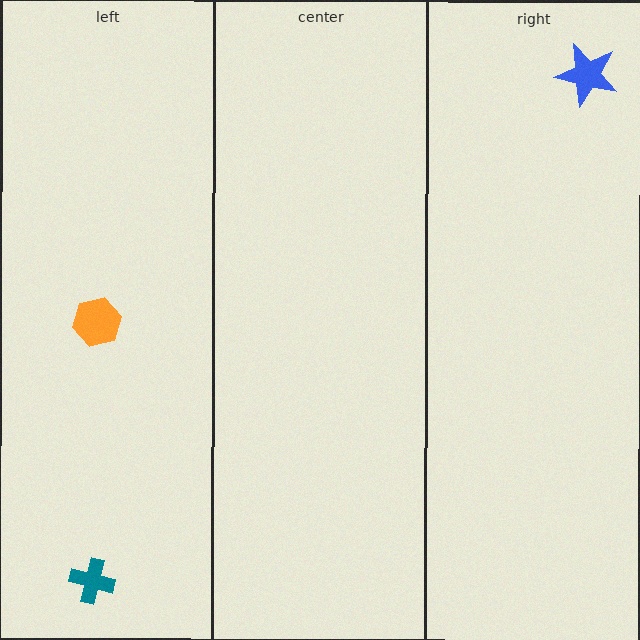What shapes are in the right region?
The blue star.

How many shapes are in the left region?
2.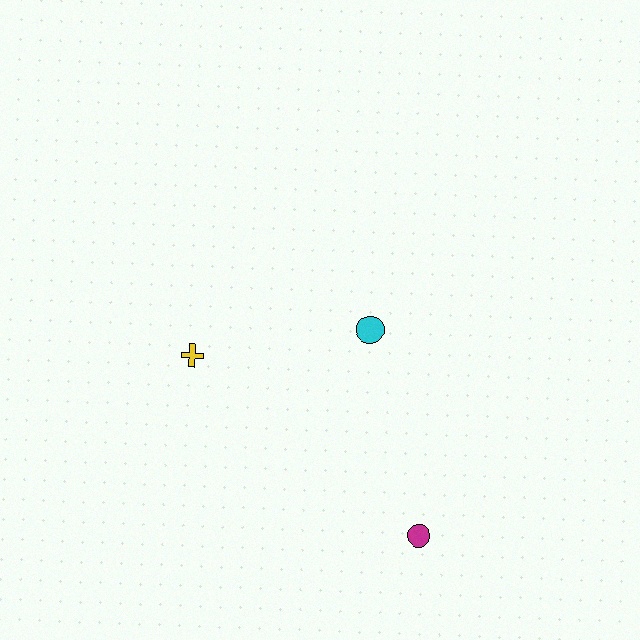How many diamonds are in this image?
There are no diamonds.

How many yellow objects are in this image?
There is 1 yellow object.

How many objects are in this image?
There are 3 objects.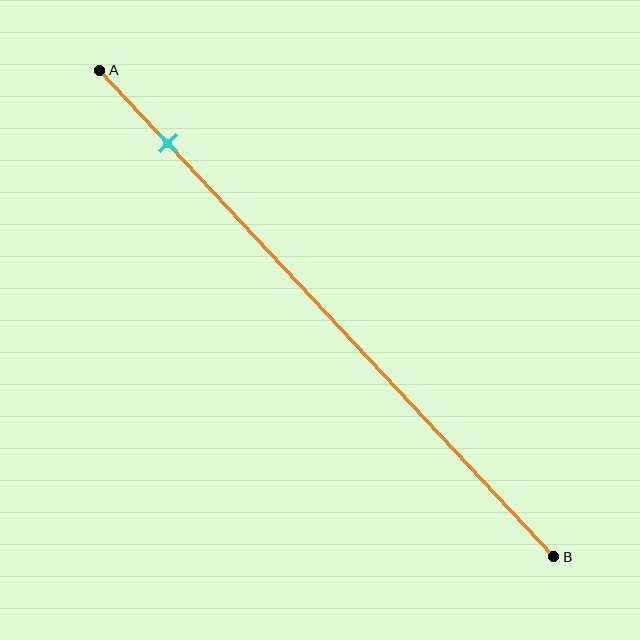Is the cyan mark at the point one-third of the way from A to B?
No, the mark is at about 15% from A, not at the 33% one-third point.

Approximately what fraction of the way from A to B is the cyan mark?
The cyan mark is approximately 15% of the way from A to B.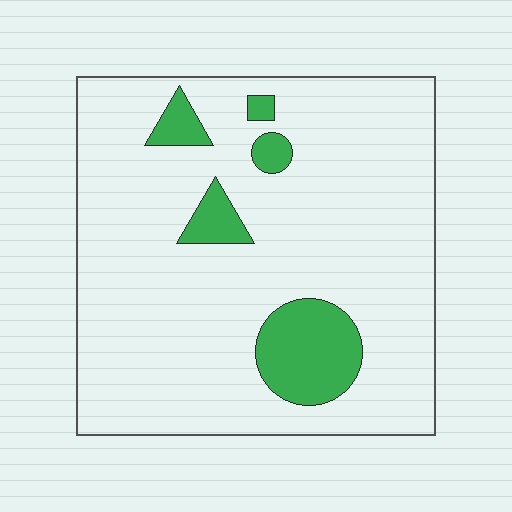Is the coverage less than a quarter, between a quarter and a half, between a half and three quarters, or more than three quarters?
Less than a quarter.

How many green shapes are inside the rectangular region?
5.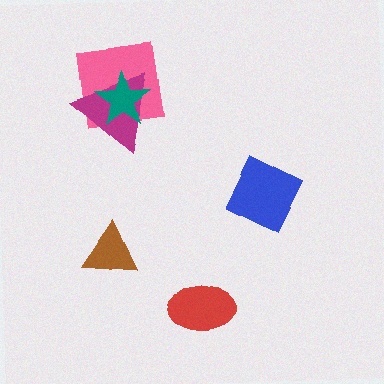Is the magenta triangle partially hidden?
Yes, it is partially covered by another shape.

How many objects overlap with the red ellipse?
0 objects overlap with the red ellipse.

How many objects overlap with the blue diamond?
0 objects overlap with the blue diamond.